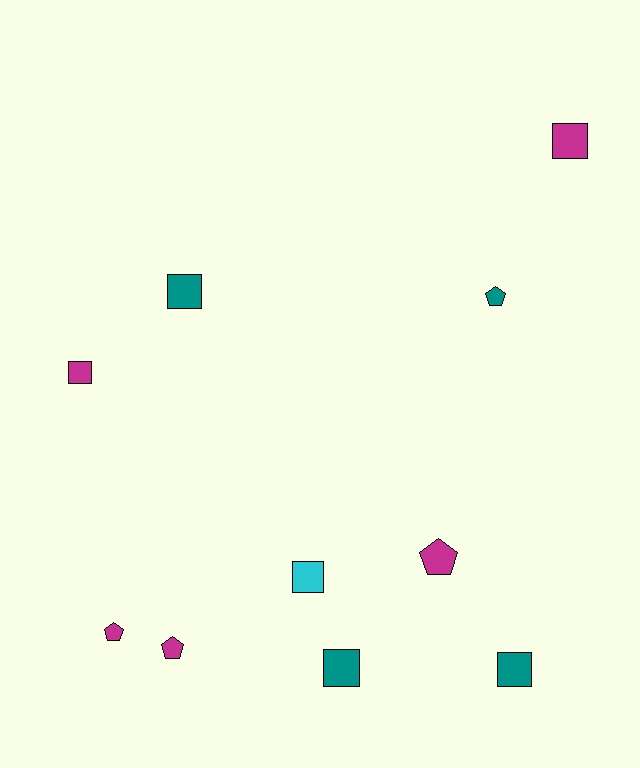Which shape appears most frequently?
Square, with 6 objects.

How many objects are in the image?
There are 10 objects.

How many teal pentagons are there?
There is 1 teal pentagon.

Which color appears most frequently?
Magenta, with 5 objects.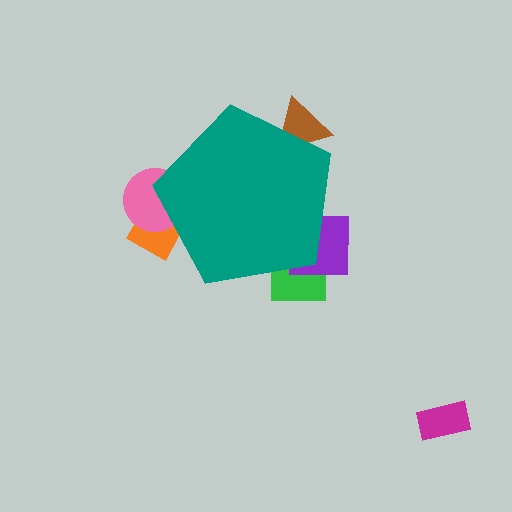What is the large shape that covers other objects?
A teal pentagon.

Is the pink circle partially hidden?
Yes, the pink circle is partially hidden behind the teal pentagon.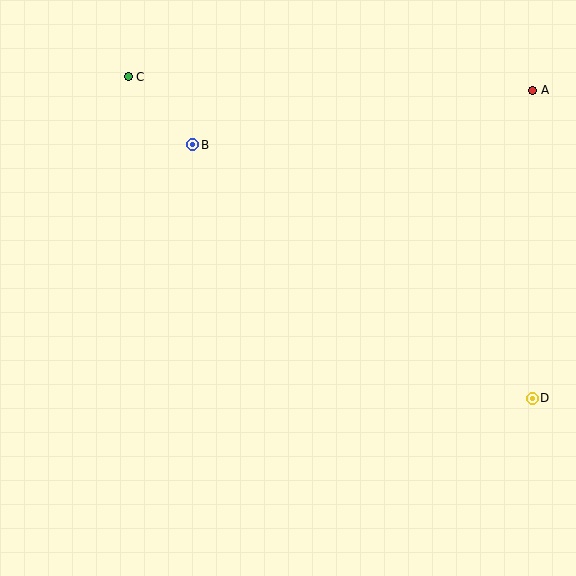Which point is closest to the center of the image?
Point B at (193, 145) is closest to the center.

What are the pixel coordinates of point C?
Point C is at (128, 77).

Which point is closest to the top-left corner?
Point C is closest to the top-left corner.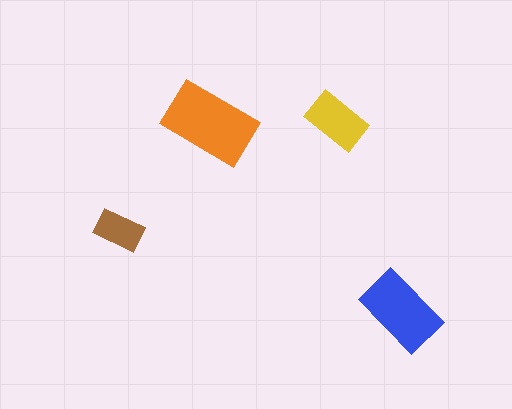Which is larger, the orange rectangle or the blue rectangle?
The orange one.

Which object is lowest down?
The blue rectangle is bottommost.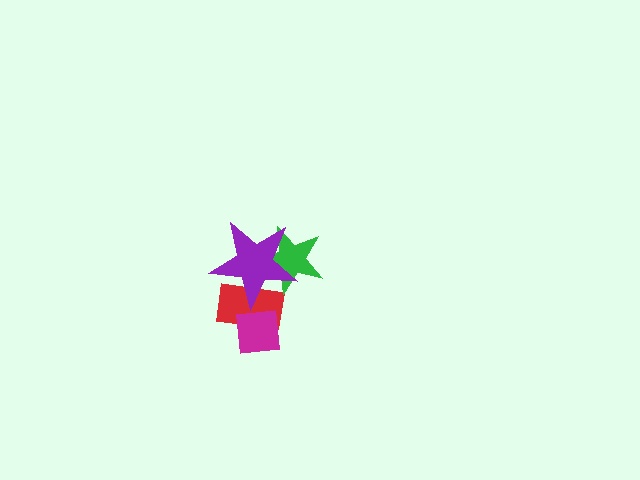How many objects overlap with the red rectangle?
2 objects overlap with the red rectangle.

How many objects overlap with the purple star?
2 objects overlap with the purple star.